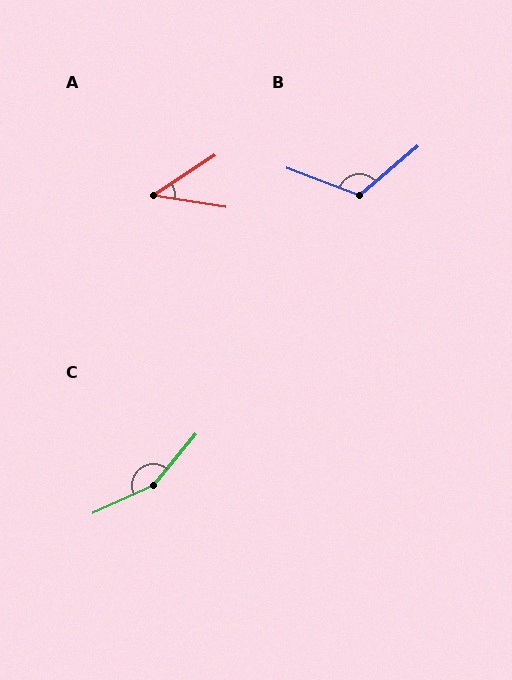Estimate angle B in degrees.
Approximately 119 degrees.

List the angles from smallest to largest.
A (43°), B (119°), C (154°).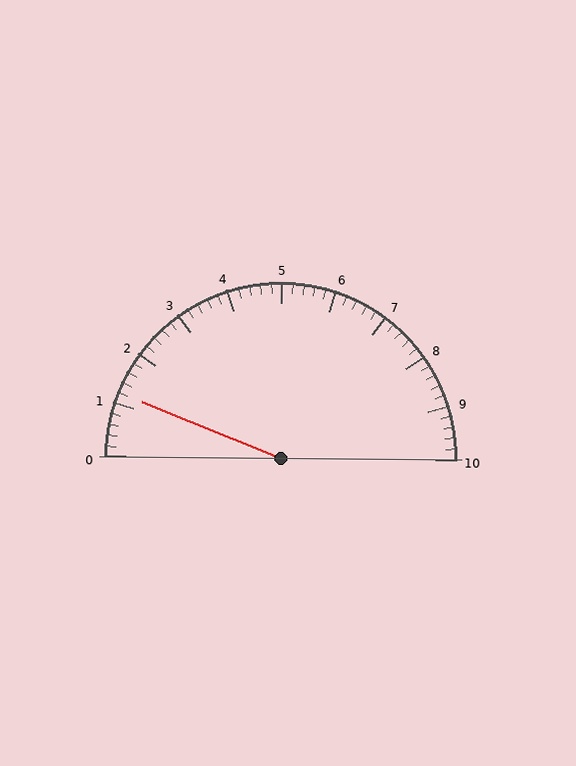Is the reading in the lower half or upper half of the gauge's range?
The reading is in the lower half of the range (0 to 10).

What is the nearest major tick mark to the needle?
The nearest major tick mark is 1.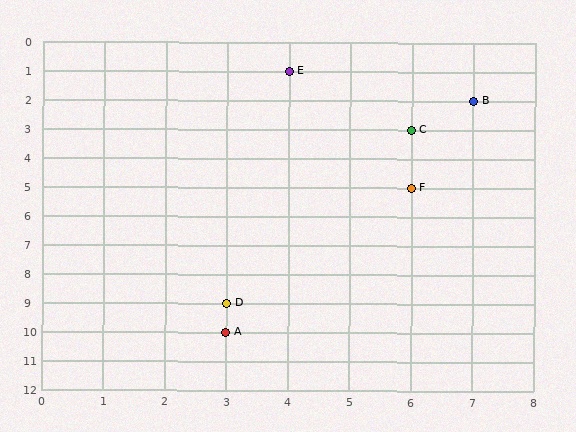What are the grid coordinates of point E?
Point E is at grid coordinates (4, 1).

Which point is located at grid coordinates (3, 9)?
Point D is at (3, 9).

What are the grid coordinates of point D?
Point D is at grid coordinates (3, 9).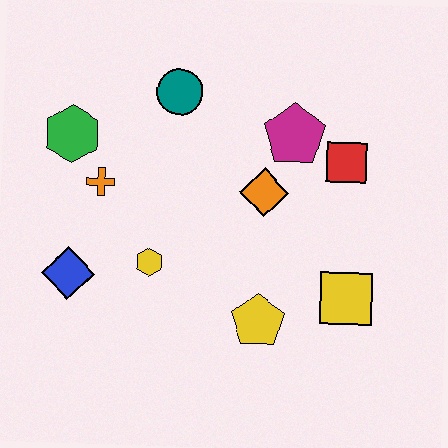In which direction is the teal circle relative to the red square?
The teal circle is to the left of the red square.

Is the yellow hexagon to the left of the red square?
Yes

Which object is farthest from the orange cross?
The yellow square is farthest from the orange cross.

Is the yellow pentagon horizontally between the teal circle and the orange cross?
No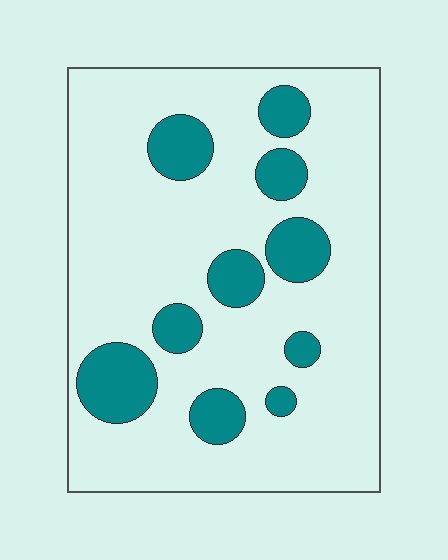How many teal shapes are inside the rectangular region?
10.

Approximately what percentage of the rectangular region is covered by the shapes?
Approximately 20%.